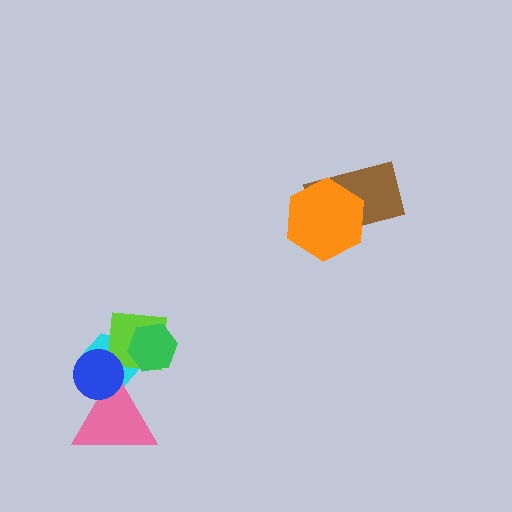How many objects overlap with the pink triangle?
2 objects overlap with the pink triangle.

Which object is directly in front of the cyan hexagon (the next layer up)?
The lime square is directly in front of the cyan hexagon.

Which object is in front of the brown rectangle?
The orange hexagon is in front of the brown rectangle.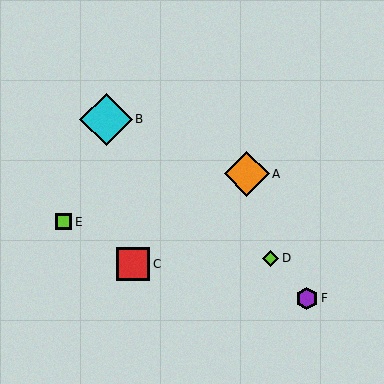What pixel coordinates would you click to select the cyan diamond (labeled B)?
Click at (106, 119) to select the cyan diamond B.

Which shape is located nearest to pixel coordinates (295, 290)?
The purple hexagon (labeled F) at (307, 298) is nearest to that location.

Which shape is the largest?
The cyan diamond (labeled B) is the largest.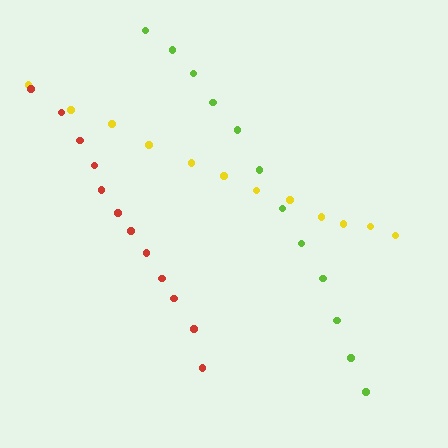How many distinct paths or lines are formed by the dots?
There are 3 distinct paths.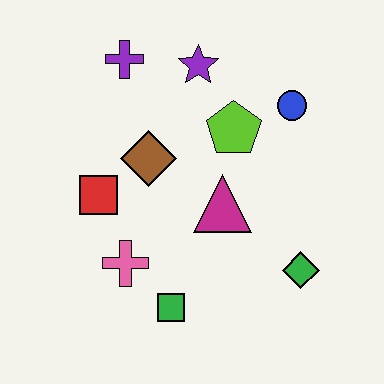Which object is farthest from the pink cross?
The blue circle is farthest from the pink cross.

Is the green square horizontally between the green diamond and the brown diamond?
Yes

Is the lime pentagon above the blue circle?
No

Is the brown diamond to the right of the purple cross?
Yes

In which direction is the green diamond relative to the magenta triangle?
The green diamond is to the right of the magenta triangle.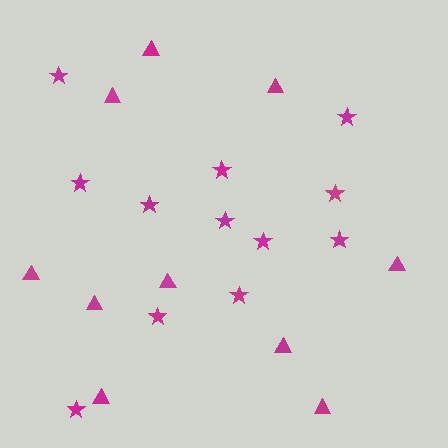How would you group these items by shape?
There are 2 groups: one group of triangles (10) and one group of stars (12).